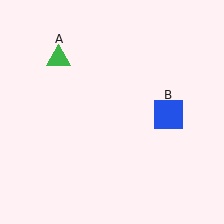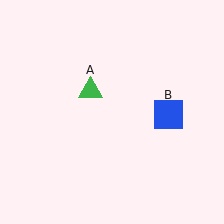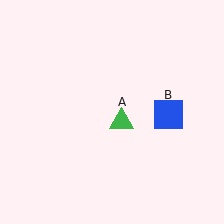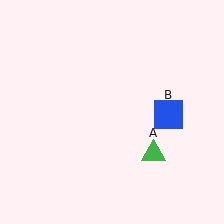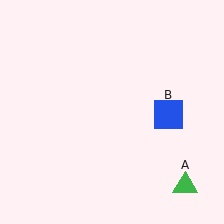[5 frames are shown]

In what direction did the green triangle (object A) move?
The green triangle (object A) moved down and to the right.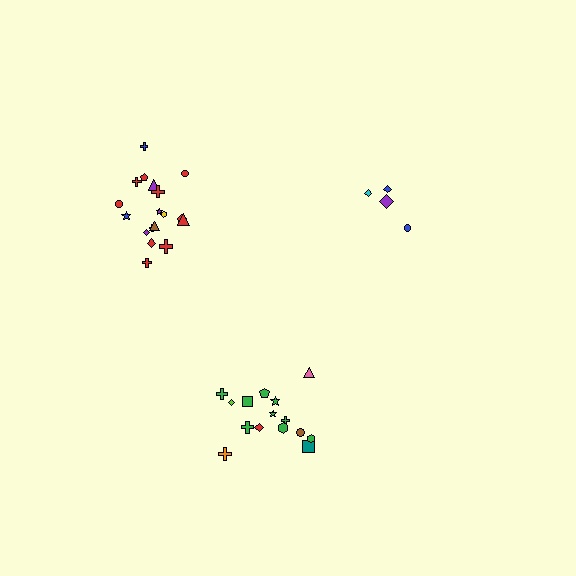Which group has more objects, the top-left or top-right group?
The top-left group.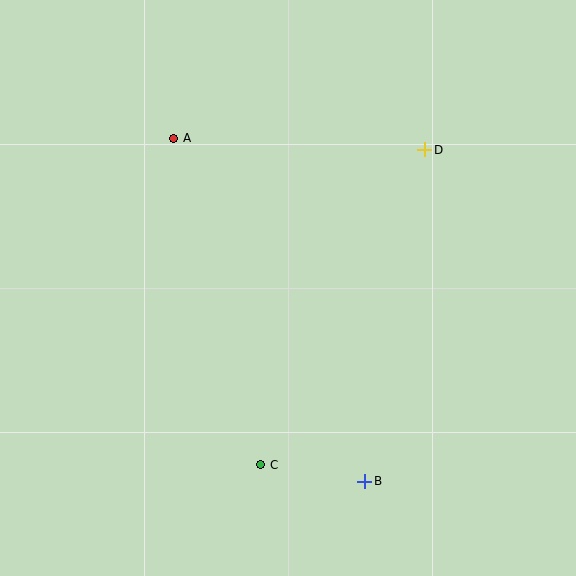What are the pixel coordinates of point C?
Point C is at (261, 465).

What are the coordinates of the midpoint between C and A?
The midpoint between C and A is at (217, 302).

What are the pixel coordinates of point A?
Point A is at (174, 138).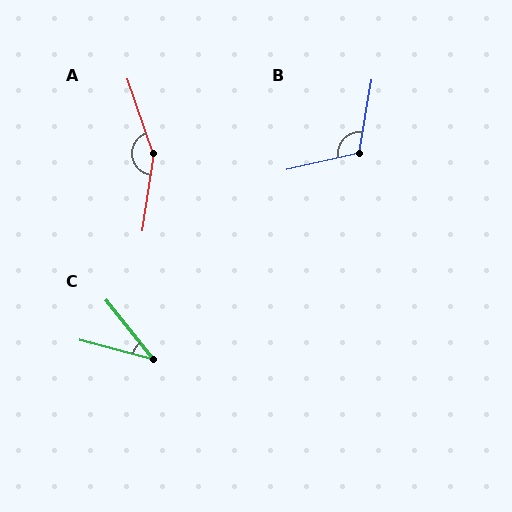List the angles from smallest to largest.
C (37°), B (112°), A (152°).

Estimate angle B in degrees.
Approximately 112 degrees.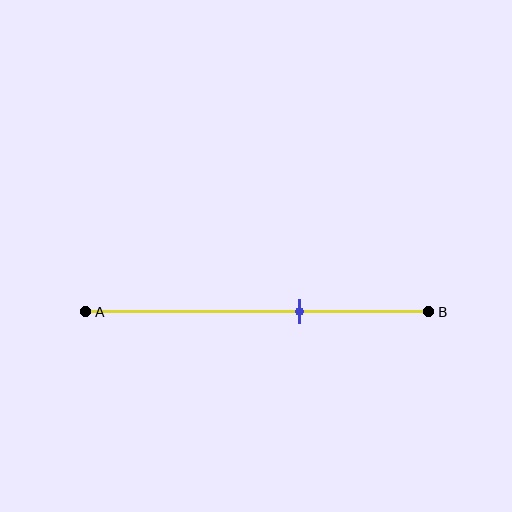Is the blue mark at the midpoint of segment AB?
No, the mark is at about 60% from A, not at the 50% midpoint.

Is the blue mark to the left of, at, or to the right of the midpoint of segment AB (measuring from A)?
The blue mark is to the right of the midpoint of segment AB.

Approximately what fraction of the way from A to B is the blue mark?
The blue mark is approximately 60% of the way from A to B.